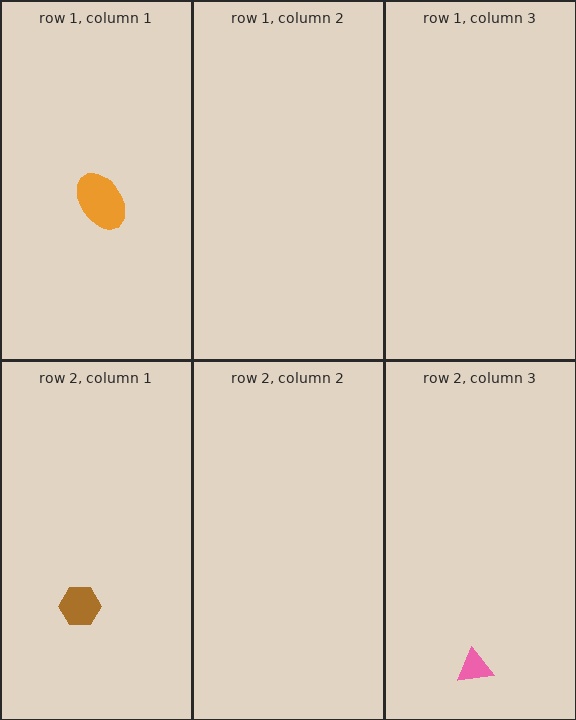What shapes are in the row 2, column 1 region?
The brown hexagon.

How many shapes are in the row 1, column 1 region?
1.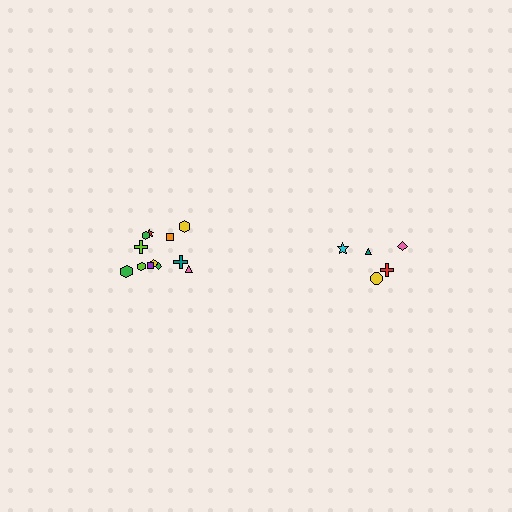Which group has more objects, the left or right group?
The left group.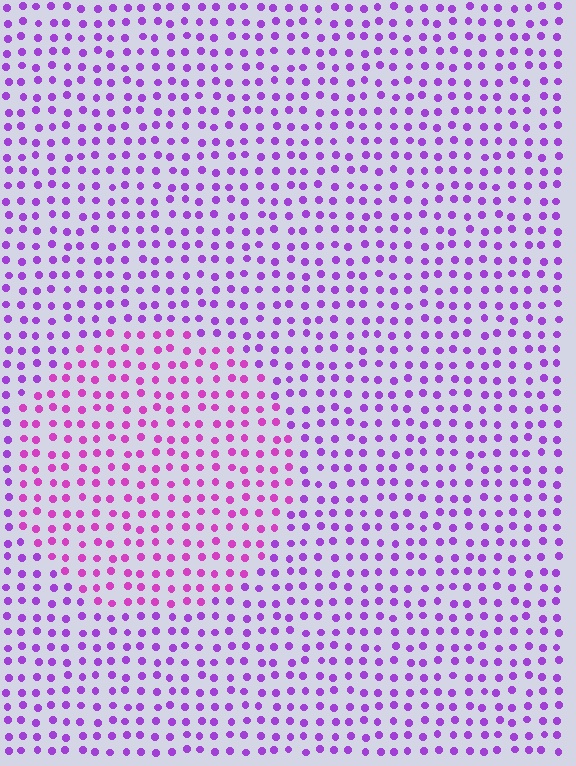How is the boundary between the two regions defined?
The boundary is defined purely by a slight shift in hue (about 28 degrees). Spacing, size, and orientation are identical on both sides.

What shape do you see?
I see a circle.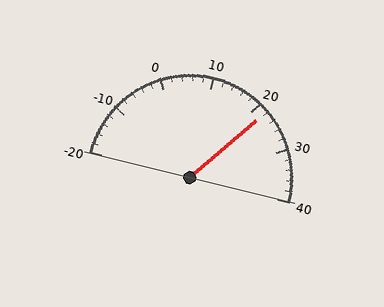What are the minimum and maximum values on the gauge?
The gauge ranges from -20 to 40.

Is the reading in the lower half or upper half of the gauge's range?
The reading is in the upper half of the range (-20 to 40).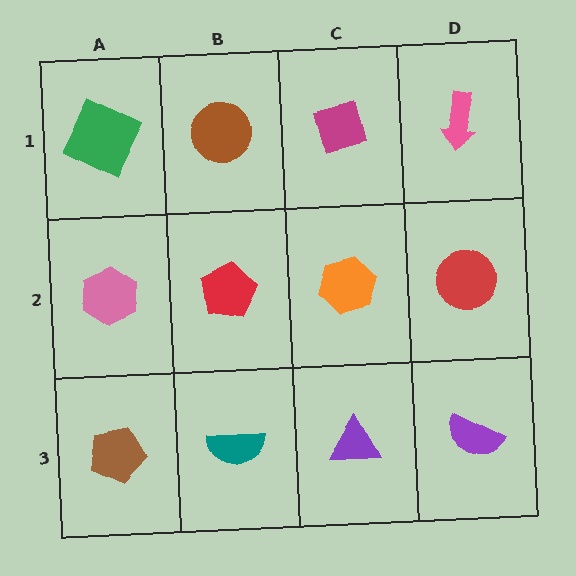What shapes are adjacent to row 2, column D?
A pink arrow (row 1, column D), a purple semicircle (row 3, column D), an orange hexagon (row 2, column C).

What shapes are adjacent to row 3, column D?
A red circle (row 2, column D), a purple triangle (row 3, column C).